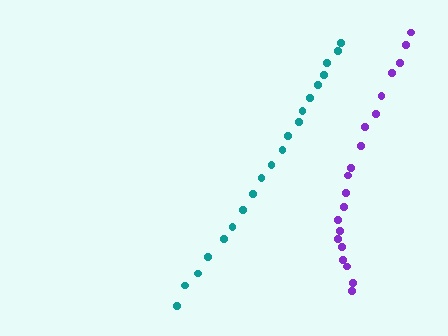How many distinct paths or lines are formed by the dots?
There are 2 distinct paths.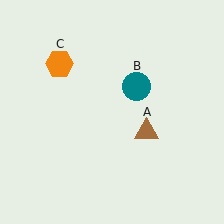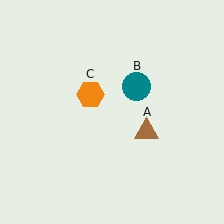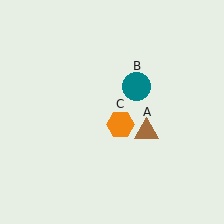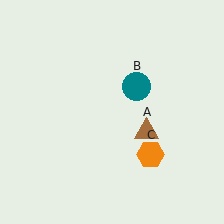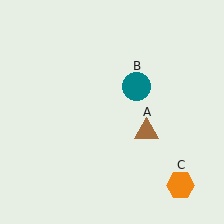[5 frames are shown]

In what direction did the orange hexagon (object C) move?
The orange hexagon (object C) moved down and to the right.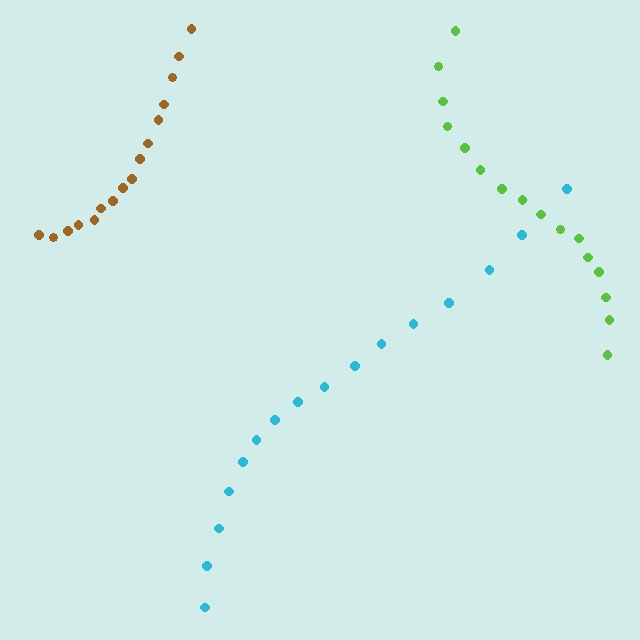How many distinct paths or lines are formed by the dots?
There are 3 distinct paths.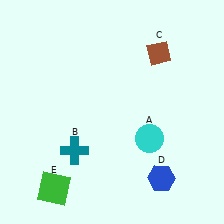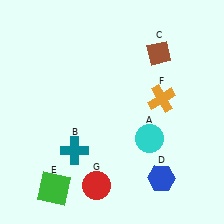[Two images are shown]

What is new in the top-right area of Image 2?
An orange cross (F) was added in the top-right area of Image 2.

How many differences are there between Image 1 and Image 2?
There are 2 differences between the two images.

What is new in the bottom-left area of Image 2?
A red circle (G) was added in the bottom-left area of Image 2.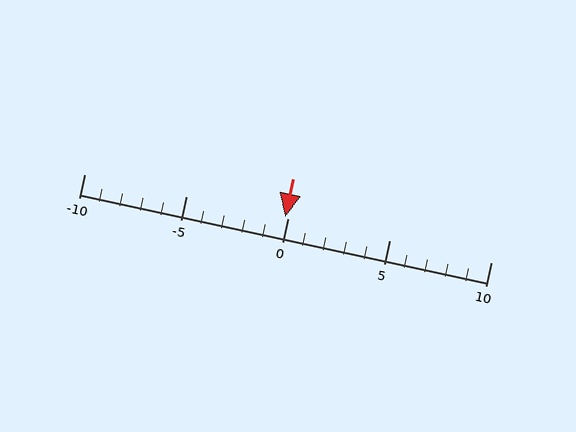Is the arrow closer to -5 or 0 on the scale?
The arrow is closer to 0.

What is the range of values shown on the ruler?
The ruler shows values from -10 to 10.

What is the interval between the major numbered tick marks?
The major tick marks are spaced 5 units apart.